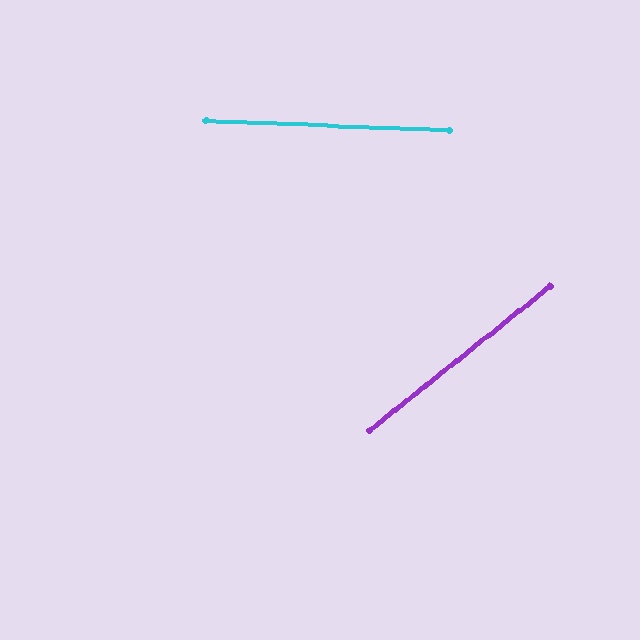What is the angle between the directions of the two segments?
Approximately 41 degrees.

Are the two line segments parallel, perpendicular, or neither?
Neither parallel nor perpendicular — they differ by about 41°.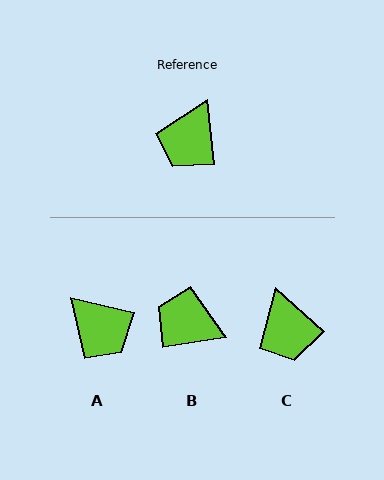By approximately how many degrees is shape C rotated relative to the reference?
Approximately 43 degrees counter-clockwise.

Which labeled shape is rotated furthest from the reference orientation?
B, about 87 degrees away.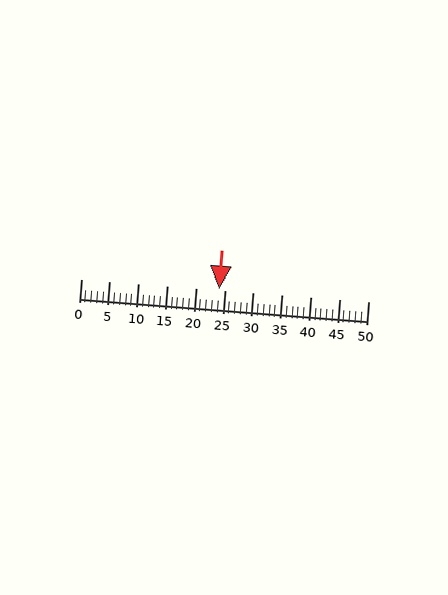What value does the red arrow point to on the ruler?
The red arrow points to approximately 24.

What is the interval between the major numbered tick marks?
The major tick marks are spaced 5 units apart.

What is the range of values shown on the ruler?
The ruler shows values from 0 to 50.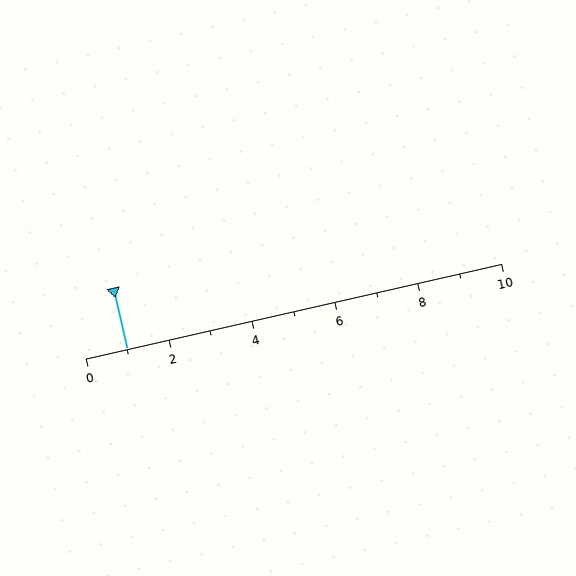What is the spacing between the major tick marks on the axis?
The major ticks are spaced 2 apart.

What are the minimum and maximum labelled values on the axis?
The axis runs from 0 to 10.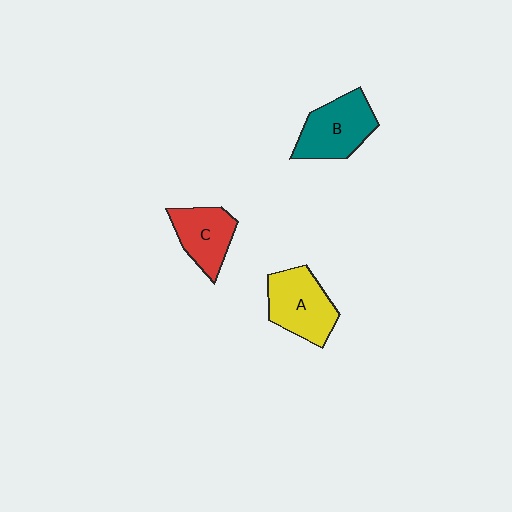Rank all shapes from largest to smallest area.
From largest to smallest: B (teal), A (yellow), C (red).